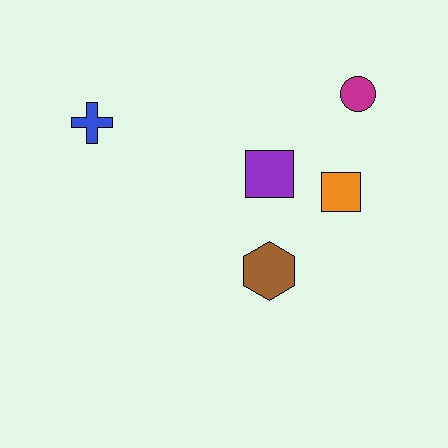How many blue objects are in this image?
There is 1 blue object.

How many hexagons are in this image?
There is 1 hexagon.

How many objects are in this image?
There are 5 objects.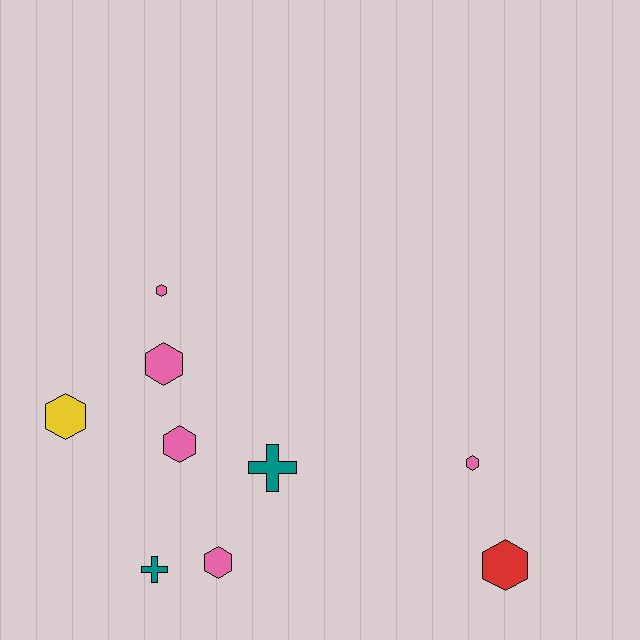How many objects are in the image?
There are 9 objects.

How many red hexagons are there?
There is 1 red hexagon.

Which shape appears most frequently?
Hexagon, with 7 objects.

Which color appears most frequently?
Pink, with 5 objects.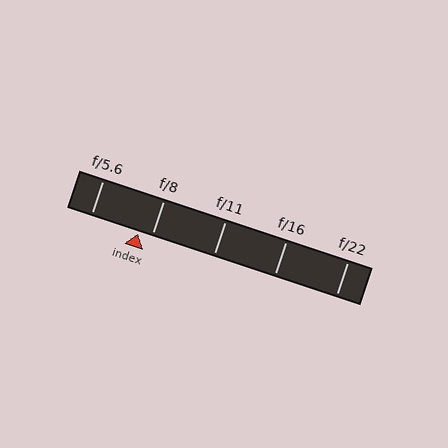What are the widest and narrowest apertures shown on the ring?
The widest aperture shown is f/5.6 and the narrowest is f/22.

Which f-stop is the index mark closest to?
The index mark is closest to f/8.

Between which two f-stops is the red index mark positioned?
The index mark is between f/5.6 and f/8.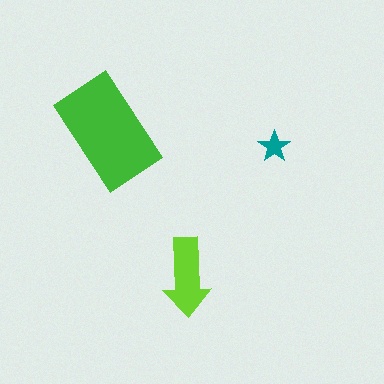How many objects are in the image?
There are 3 objects in the image.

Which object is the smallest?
The teal star.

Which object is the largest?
The green rectangle.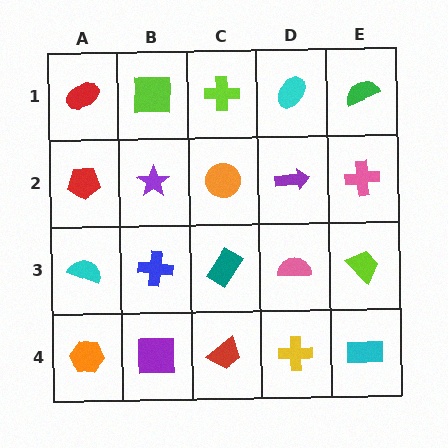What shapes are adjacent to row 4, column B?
A blue cross (row 3, column B), an orange hexagon (row 4, column A), a red trapezoid (row 4, column C).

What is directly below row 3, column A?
An orange hexagon.